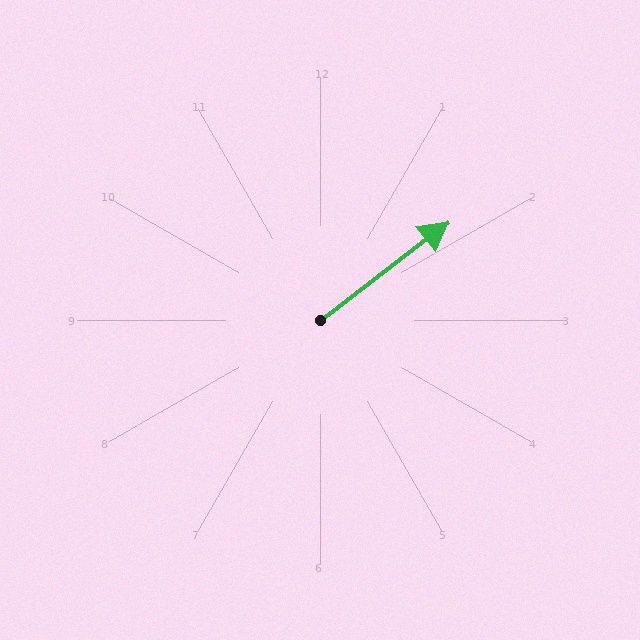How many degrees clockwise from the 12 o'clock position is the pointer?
Approximately 52 degrees.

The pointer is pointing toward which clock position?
Roughly 2 o'clock.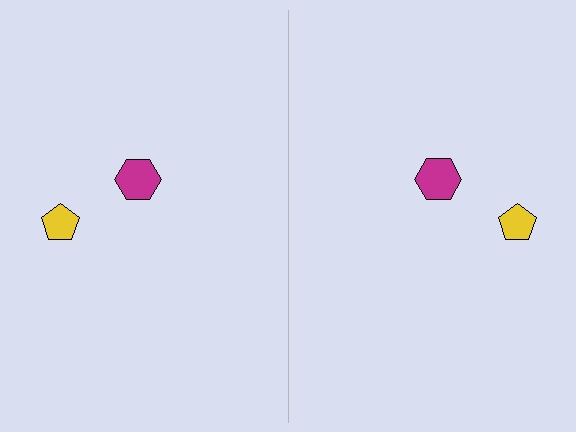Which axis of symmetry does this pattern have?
The pattern has a vertical axis of symmetry running through the center of the image.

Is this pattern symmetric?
Yes, this pattern has bilateral (reflection) symmetry.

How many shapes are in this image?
There are 4 shapes in this image.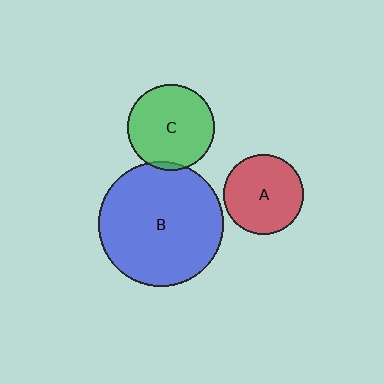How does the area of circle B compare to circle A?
Approximately 2.5 times.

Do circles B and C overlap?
Yes.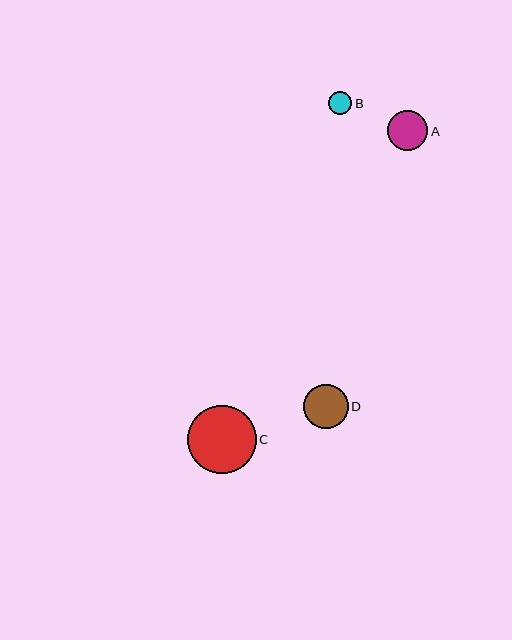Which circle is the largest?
Circle C is the largest with a size of approximately 69 pixels.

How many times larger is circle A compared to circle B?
Circle A is approximately 1.7 times the size of circle B.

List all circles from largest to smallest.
From largest to smallest: C, D, A, B.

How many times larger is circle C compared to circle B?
Circle C is approximately 2.9 times the size of circle B.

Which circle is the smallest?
Circle B is the smallest with a size of approximately 23 pixels.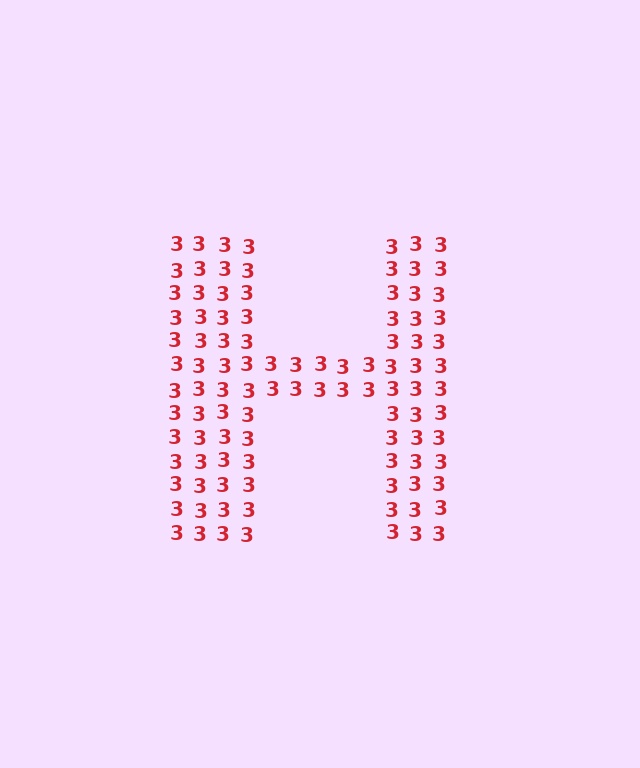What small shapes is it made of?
It is made of small digit 3's.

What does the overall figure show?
The overall figure shows the letter H.